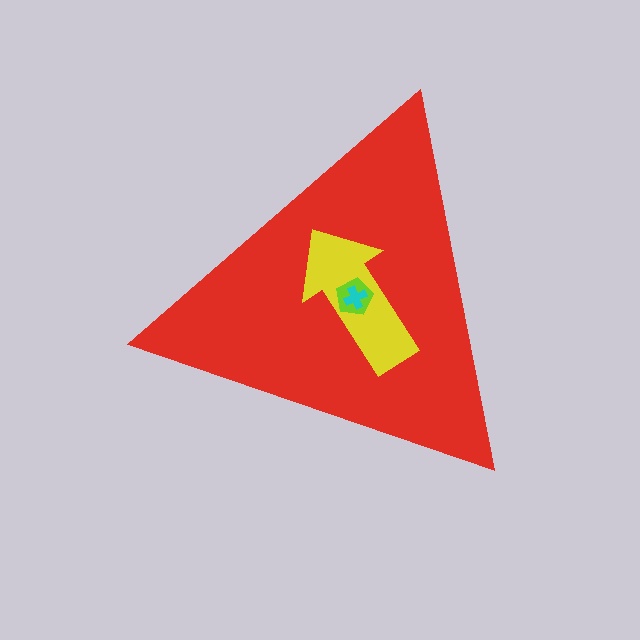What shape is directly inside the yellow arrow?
The lime pentagon.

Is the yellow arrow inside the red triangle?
Yes.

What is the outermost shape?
The red triangle.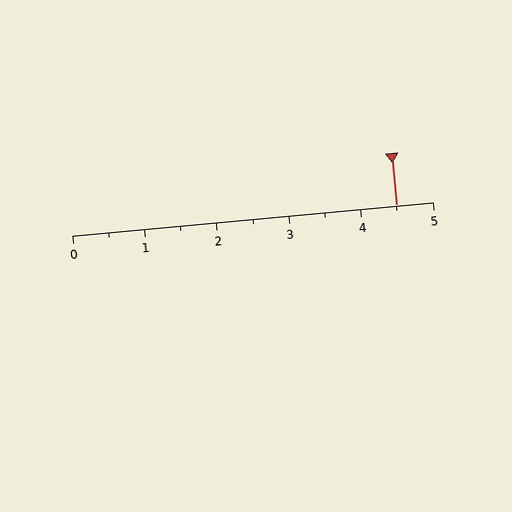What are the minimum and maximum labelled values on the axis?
The axis runs from 0 to 5.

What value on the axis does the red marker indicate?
The marker indicates approximately 4.5.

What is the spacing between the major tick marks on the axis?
The major ticks are spaced 1 apart.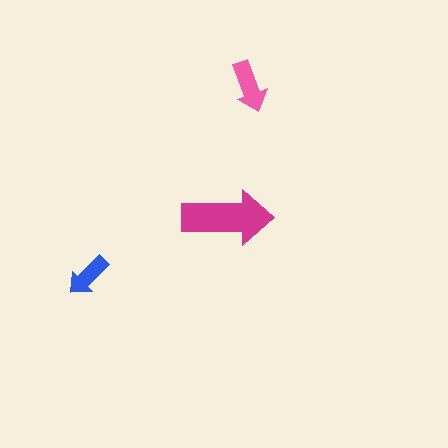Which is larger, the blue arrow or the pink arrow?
The pink one.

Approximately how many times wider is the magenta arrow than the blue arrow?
About 2 times wider.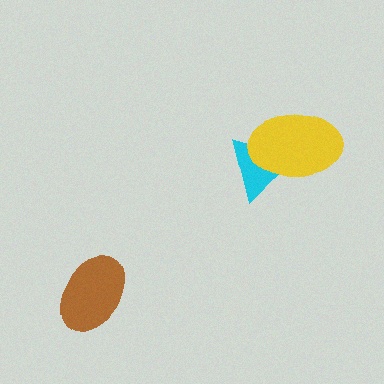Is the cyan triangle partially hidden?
Yes, it is partially covered by another shape.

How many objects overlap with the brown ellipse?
0 objects overlap with the brown ellipse.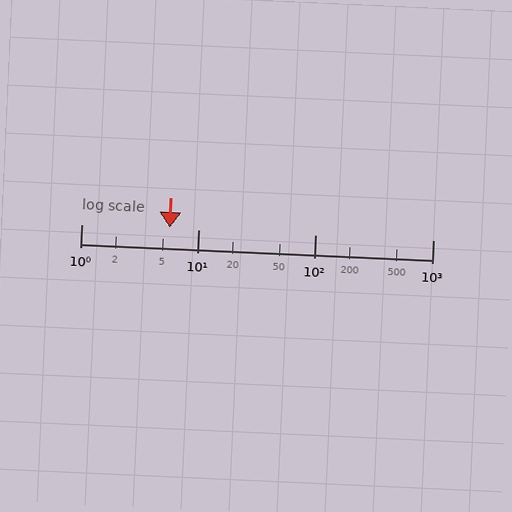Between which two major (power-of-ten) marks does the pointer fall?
The pointer is between 1 and 10.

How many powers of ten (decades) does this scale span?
The scale spans 3 decades, from 1 to 1000.